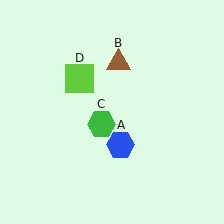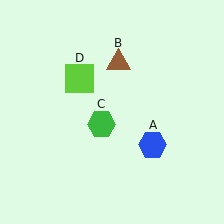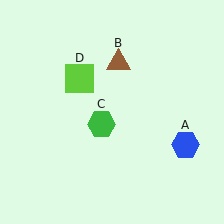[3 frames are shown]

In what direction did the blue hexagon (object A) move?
The blue hexagon (object A) moved right.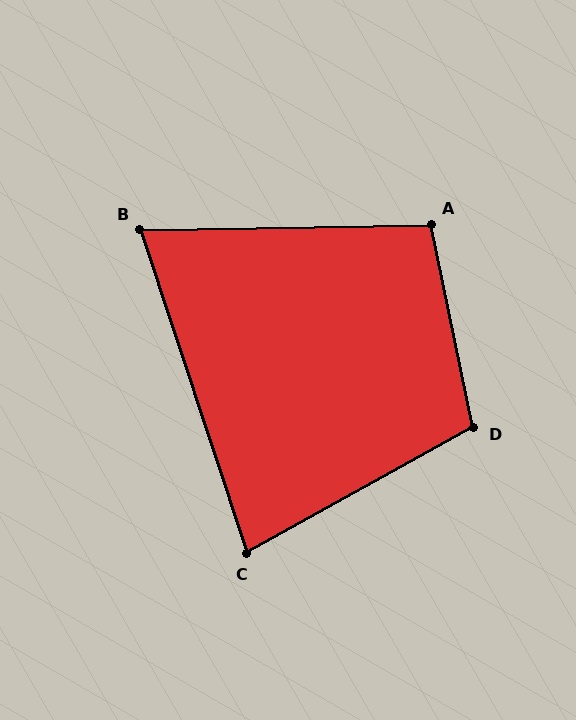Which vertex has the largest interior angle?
D, at approximately 107 degrees.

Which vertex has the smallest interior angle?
B, at approximately 73 degrees.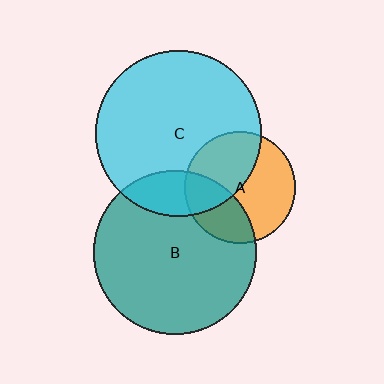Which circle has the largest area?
Circle C (cyan).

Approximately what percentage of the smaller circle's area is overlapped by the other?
Approximately 45%.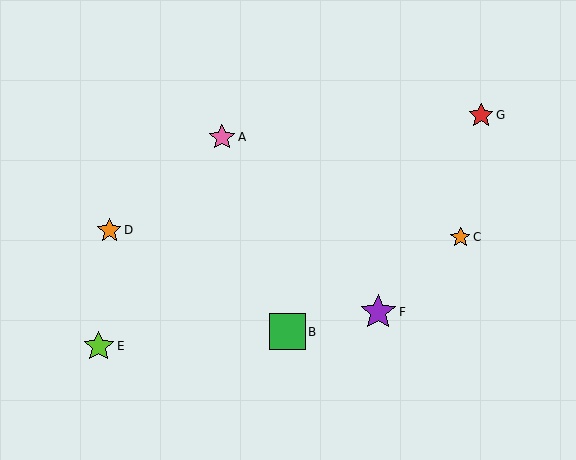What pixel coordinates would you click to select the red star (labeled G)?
Click at (481, 115) to select the red star G.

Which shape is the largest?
The green square (labeled B) is the largest.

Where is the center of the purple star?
The center of the purple star is at (378, 312).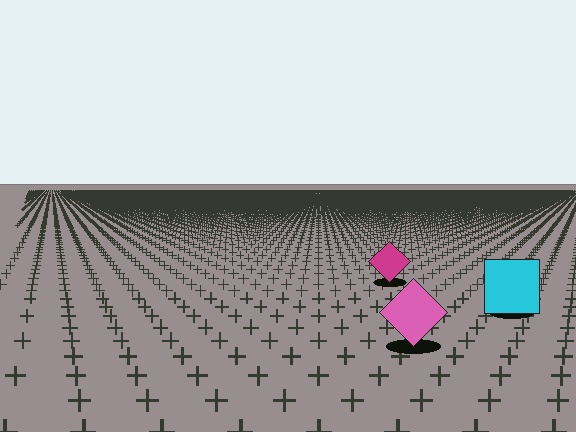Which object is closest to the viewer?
The pink diamond is closest. The texture marks near it are larger and more spread out.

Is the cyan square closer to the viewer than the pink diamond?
No. The pink diamond is closer — you can tell from the texture gradient: the ground texture is coarser near it.